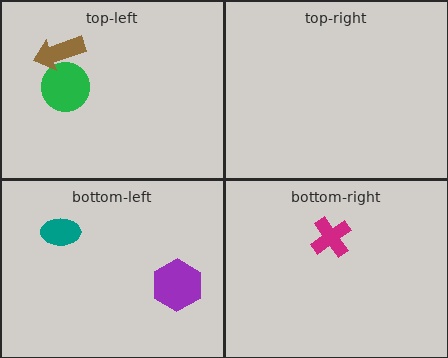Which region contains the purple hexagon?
The bottom-left region.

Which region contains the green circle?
The top-left region.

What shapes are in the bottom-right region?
The magenta cross.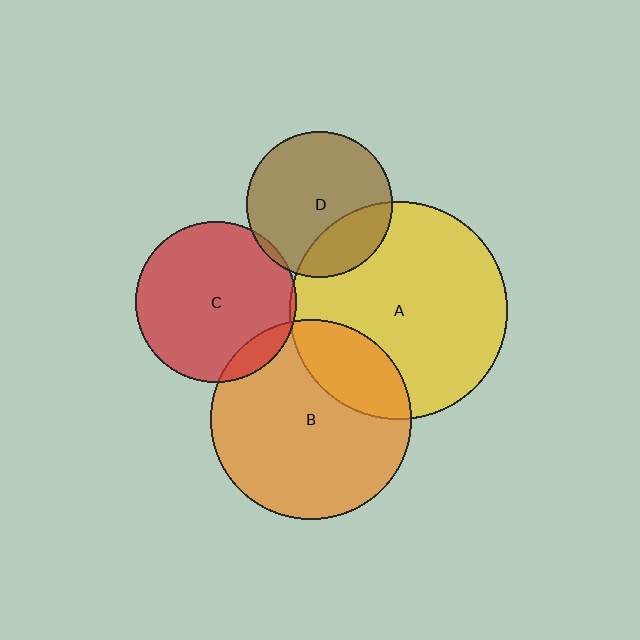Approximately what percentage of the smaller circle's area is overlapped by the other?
Approximately 25%.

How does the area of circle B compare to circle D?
Approximately 1.9 times.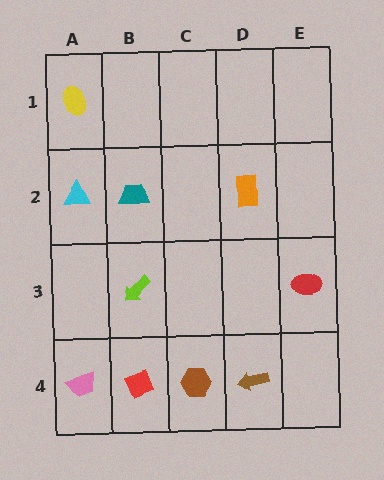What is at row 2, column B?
A teal trapezoid.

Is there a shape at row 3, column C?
No, that cell is empty.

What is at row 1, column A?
A yellow ellipse.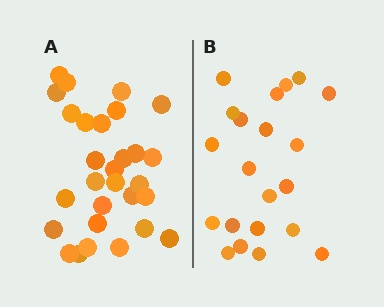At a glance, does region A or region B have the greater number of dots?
Region A (the left region) has more dots.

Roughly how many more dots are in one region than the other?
Region A has roughly 8 or so more dots than region B.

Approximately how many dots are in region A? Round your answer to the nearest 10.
About 30 dots. (The exact count is 29, which rounds to 30.)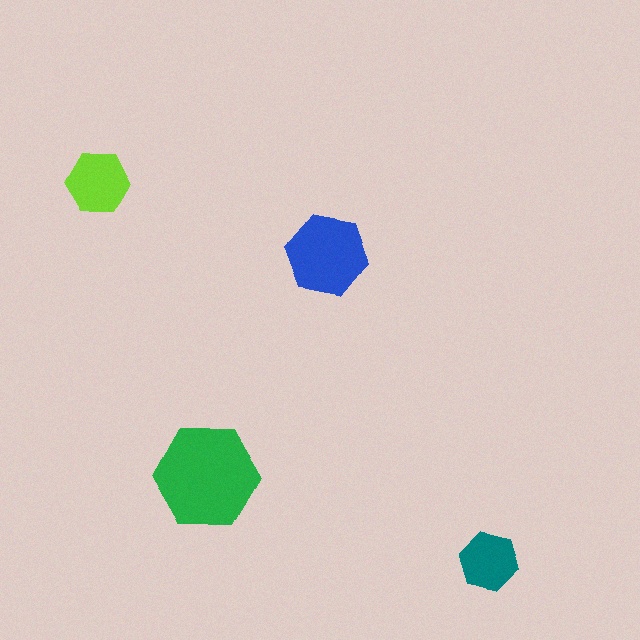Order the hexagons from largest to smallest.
the green one, the blue one, the lime one, the teal one.